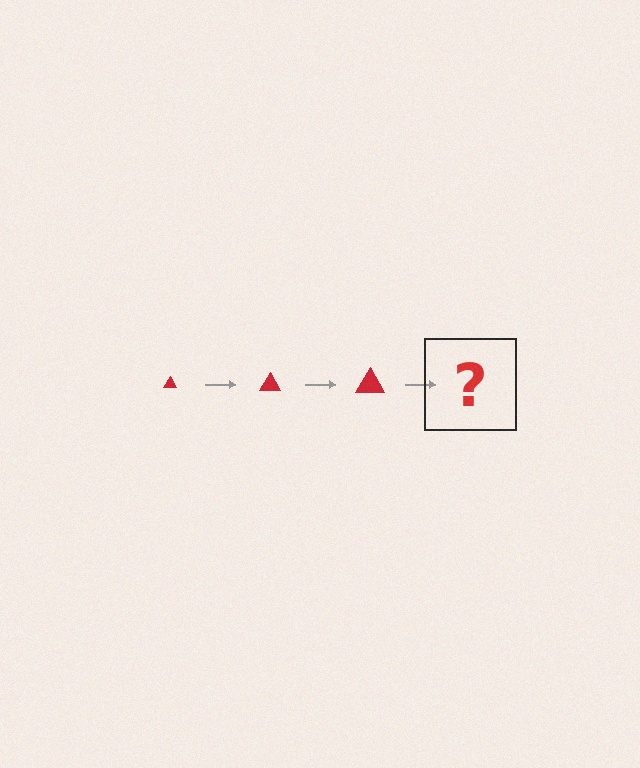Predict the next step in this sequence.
The next step is a red triangle, larger than the previous one.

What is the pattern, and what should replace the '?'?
The pattern is that the triangle gets progressively larger each step. The '?' should be a red triangle, larger than the previous one.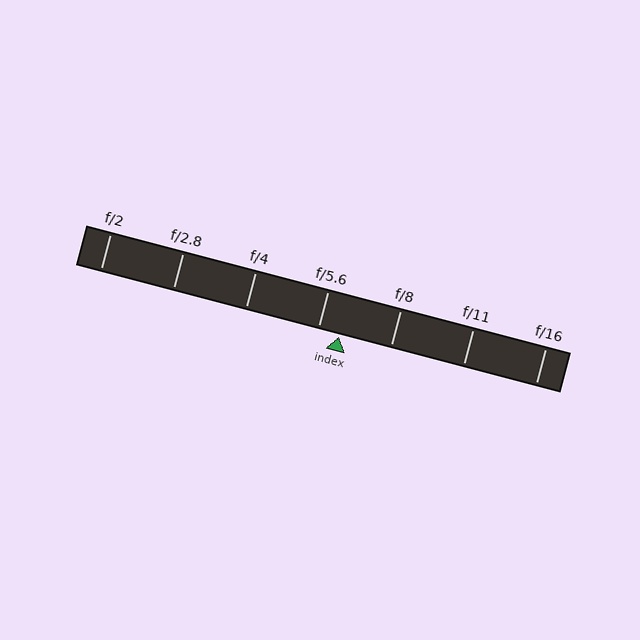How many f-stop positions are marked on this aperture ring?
There are 7 f-stop positions marked.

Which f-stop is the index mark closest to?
The index mark is closest to f/5.6.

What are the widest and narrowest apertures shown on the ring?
The widest aperture shown is f/2 and the narrowest is f/16.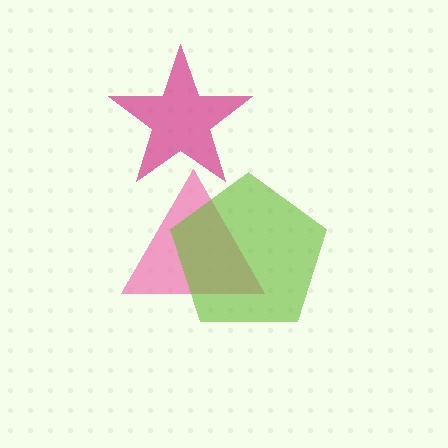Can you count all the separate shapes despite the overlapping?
Yes, there are 3 separate shapes.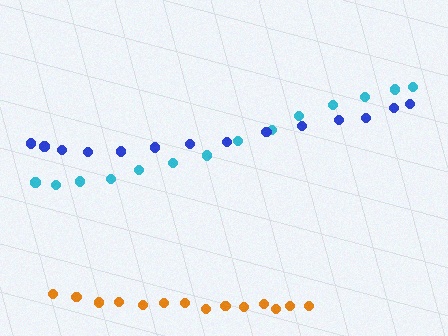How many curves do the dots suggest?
There are 3 distinct paths.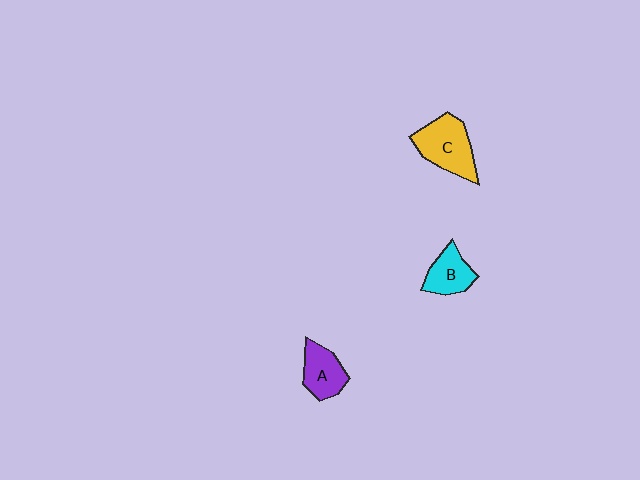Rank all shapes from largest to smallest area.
From largest to smallest: C (yellow), A (purple), B (cyan).